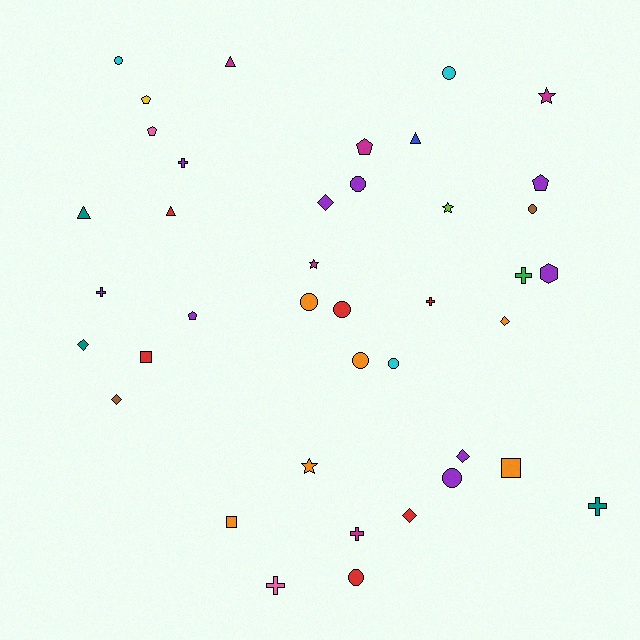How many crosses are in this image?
There are 7 crosses.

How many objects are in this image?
There are 40 objects.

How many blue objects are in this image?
There is 1 blue object.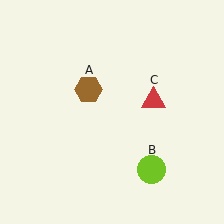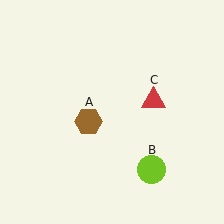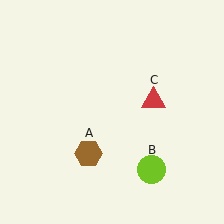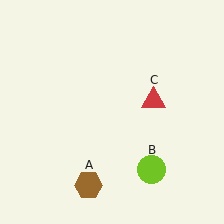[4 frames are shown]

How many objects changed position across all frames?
1 object changed position: brown hexagon (object A).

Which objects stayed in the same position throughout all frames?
Lime circle (object B) and red triangle (object C) remained stationary.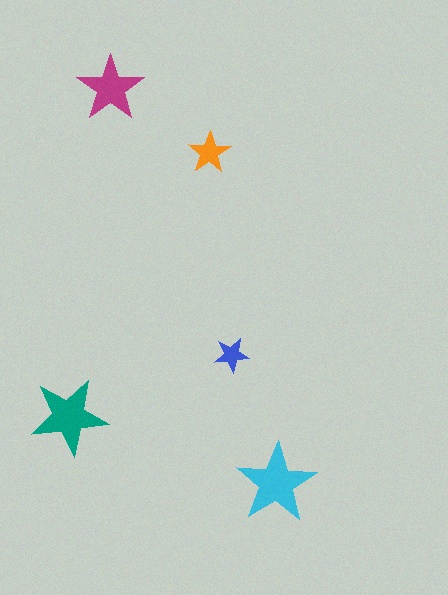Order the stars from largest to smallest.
the cyan one, the teal one, the magenta one, the orange one, the blue one.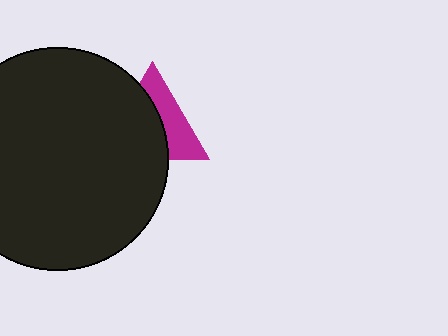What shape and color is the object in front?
The object in front is a black circle.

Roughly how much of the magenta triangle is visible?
A small part of it is visible (roughly 43%).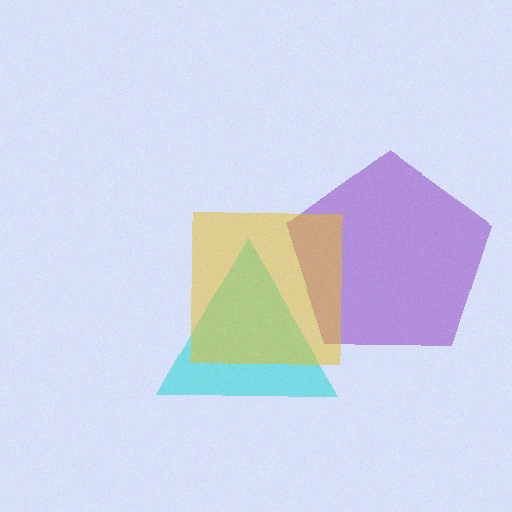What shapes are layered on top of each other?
The layered shapes are: a purple pentagon, a cyan triangle, a yellow square.